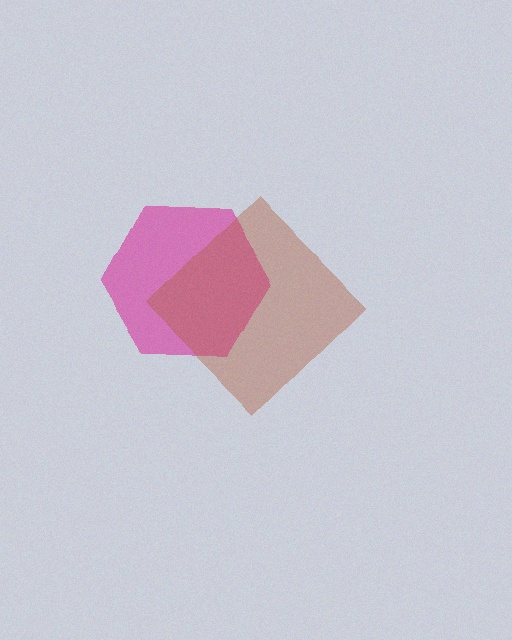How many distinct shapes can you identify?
There are 2 distinct shapes: a magenta hexagon, a brown diamond.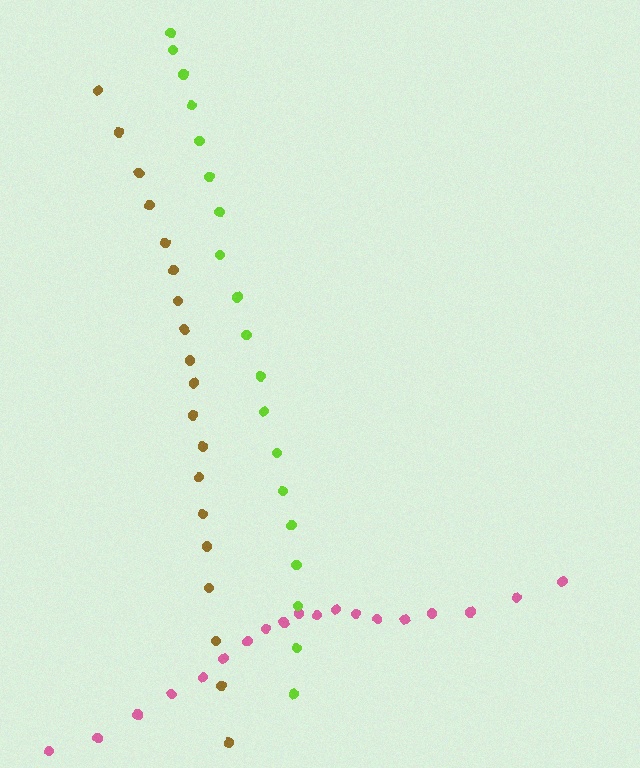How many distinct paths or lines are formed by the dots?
There are 3 distinct paths.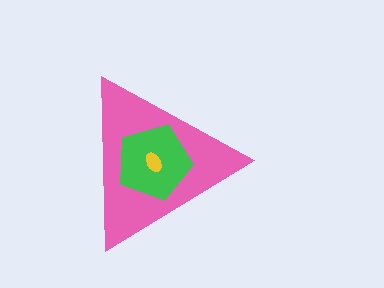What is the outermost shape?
The pink triangle.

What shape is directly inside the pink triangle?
The green pentagon.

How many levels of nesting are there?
3.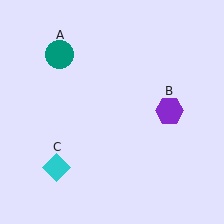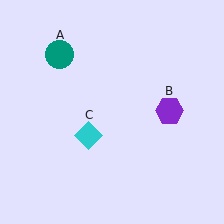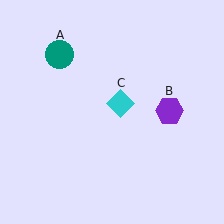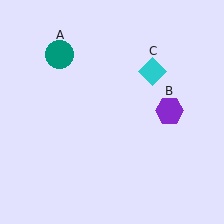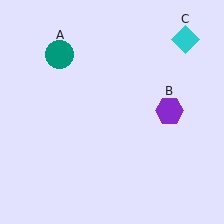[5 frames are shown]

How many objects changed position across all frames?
1 object changed position: cyan diamond (object C).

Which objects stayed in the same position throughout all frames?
Teal circle (object A) and purple hexagon (object B) remained stationary.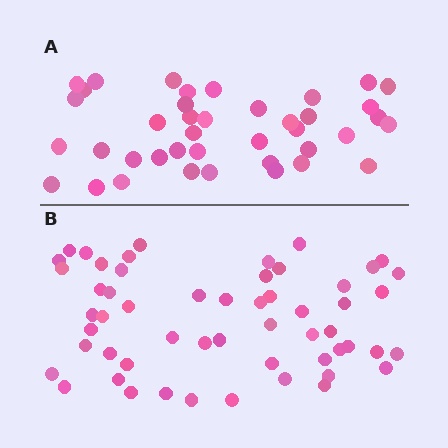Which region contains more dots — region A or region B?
Region B (the bottom region) has more dots.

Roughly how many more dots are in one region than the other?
Region B has approximately 15 more dots than region A.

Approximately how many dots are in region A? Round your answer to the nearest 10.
About 40 dots.